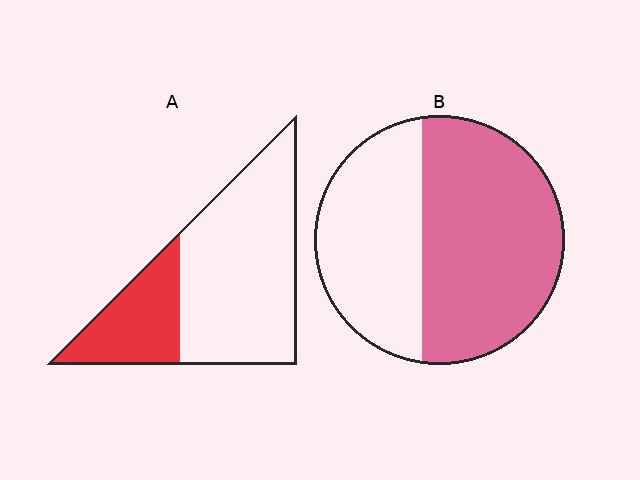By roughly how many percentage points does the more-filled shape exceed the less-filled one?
By roughly 30 percentage points (B over A).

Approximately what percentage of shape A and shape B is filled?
A is approximately 30% and B is approximately 60%.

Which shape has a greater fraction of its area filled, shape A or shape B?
Shape B.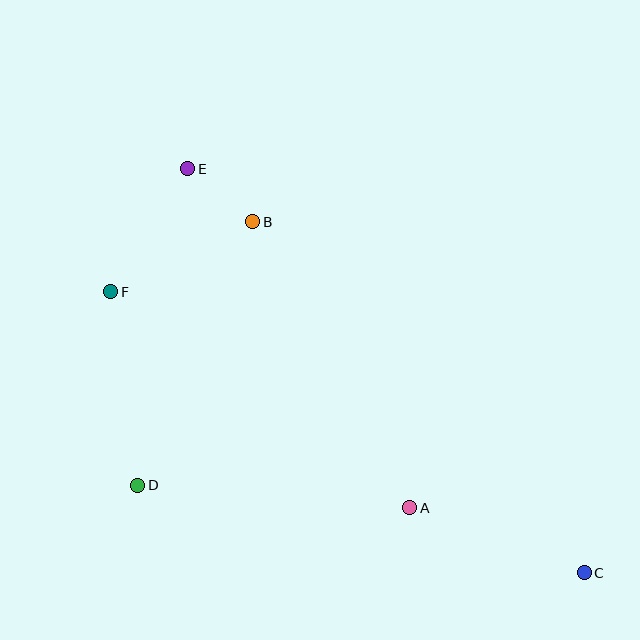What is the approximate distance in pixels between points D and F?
The distance between D and F is approximately 195 pixels.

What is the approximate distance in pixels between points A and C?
The distance between A and C is approximately 186 pixels.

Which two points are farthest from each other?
Points C and E are farthest from each other.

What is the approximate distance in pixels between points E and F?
The distance between E and F is approximately 146 pixels.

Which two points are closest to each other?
Points B and E are closest to each other.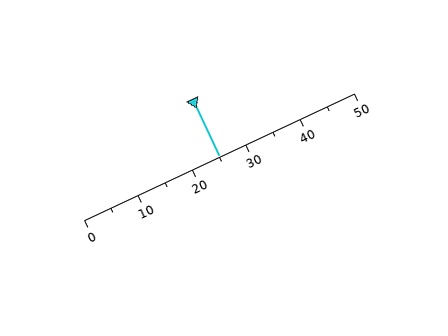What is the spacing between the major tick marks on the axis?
The major ticks are spaced 10 apart.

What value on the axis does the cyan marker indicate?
The marker indicates approximately 25.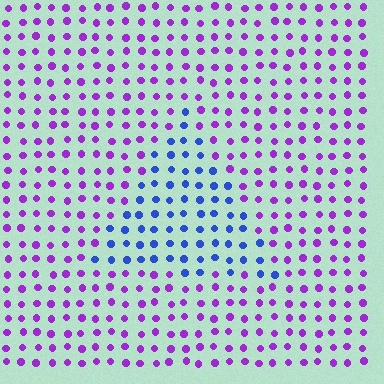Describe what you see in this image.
The image is filled with small purple elements in a uniform arrangement. A triangle-shaped region is visible where the elements are tinted to a slightly different hue, forming a subtle color boundary.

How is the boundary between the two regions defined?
The boundary is defined purely by a slight shift in hue (about 56 degrees). Spacing, size, and orientation are identical on both sides.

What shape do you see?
I see a triangle.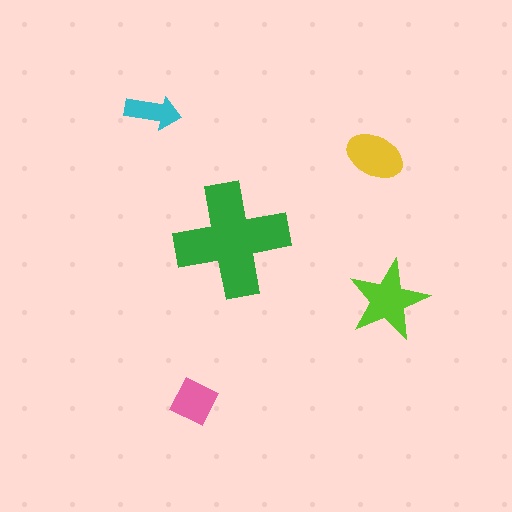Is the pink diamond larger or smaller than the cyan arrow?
Larger.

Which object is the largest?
The green cross.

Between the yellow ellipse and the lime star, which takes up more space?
The lime star.